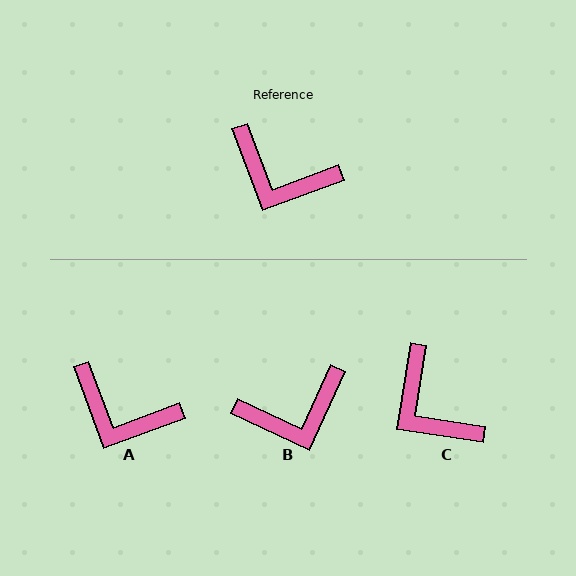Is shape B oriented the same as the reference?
No, it is off by about 45 degrees.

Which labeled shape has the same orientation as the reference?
A.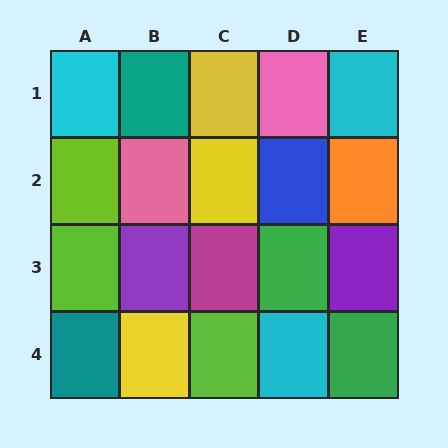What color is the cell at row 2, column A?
Lime.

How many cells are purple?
2 cells are purple.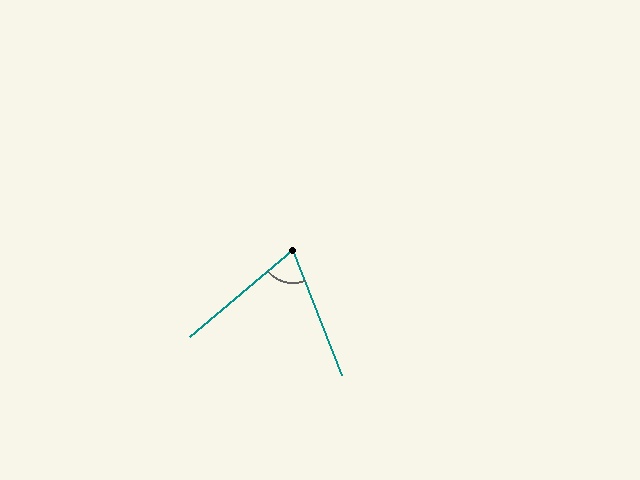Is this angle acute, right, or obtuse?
It is acute.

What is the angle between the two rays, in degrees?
Approximately 71 degrees.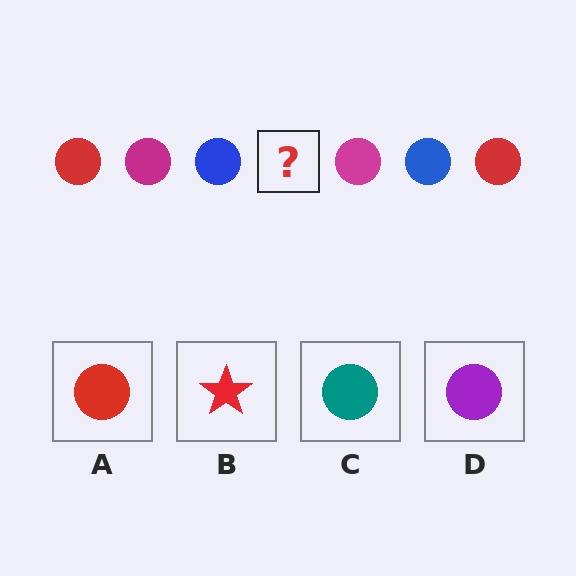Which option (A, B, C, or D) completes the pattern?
A.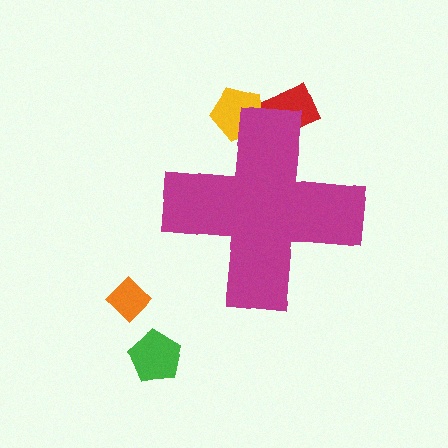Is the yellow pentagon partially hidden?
Yes, the yellow pentagon is partially hidden behind the magenta cross.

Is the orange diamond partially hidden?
No, the orange diamond is fully visible.